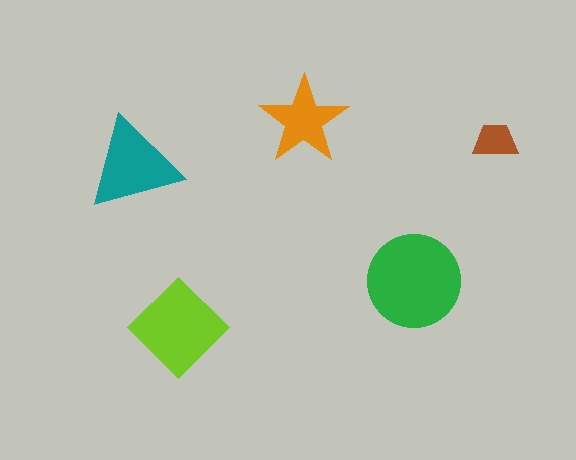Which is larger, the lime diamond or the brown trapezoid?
The lime diamond.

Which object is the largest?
The green circle.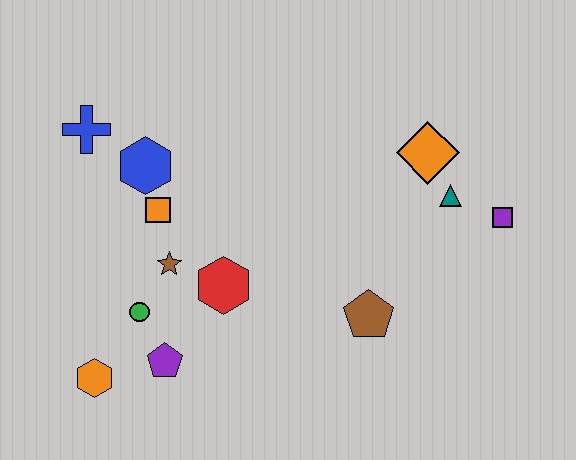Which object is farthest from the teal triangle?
The orange hexagon is farthest from the teal triangle.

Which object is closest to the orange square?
The blue hexagon is closest to the orange square.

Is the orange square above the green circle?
Yes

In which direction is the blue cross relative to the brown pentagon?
The blue cross is to the left of the brown pentagon.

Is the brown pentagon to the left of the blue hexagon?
No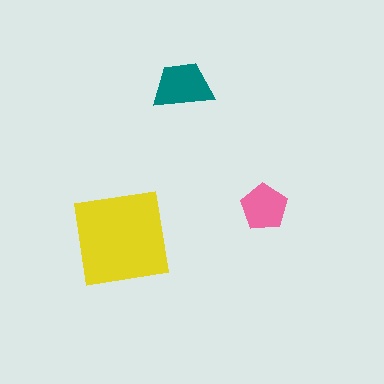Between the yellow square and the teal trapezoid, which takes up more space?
The yellow square.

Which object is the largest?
The yellow square.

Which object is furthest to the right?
The pink pentagon is rightmost.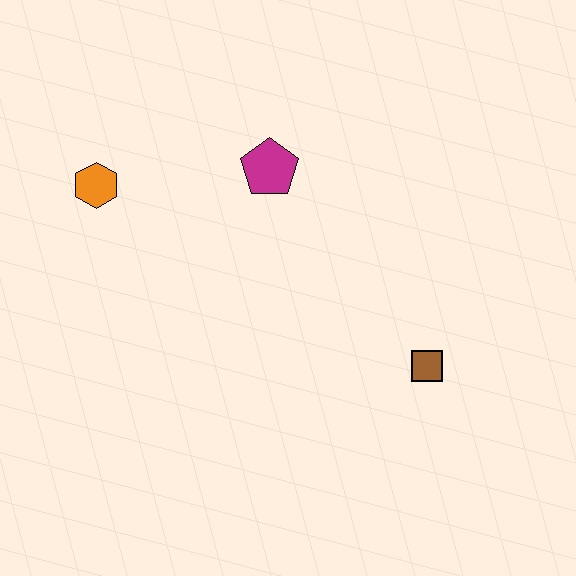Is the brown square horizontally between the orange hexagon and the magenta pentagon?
No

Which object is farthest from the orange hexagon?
The brown square is farthest from the orange hexagon.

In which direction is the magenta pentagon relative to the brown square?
The magenta pentagon is above the brown square.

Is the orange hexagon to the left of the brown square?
Yes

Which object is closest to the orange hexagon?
The magenta pentagon is closest to the orange hexagon.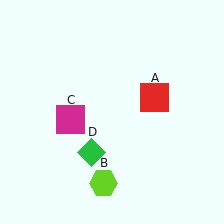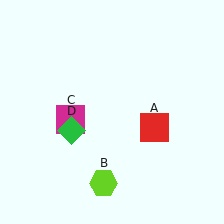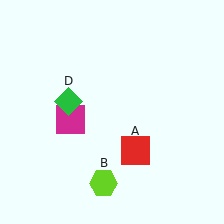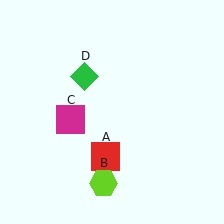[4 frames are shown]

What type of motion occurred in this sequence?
The red square (object A), green diamond (object D) rotated clockwise around the center of the scene.